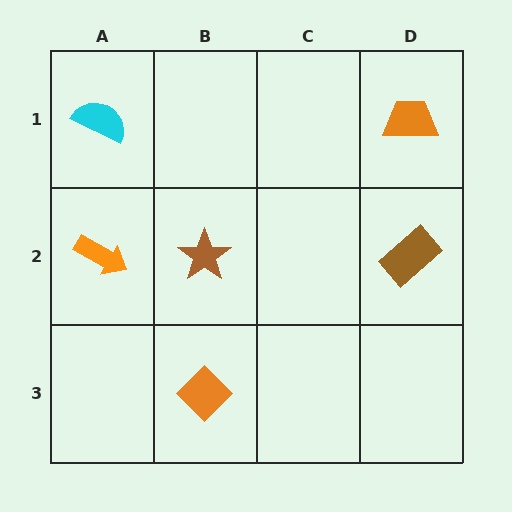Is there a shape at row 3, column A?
No, that cell is empty.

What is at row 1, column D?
An orange trapezoid.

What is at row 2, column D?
A brown rectangle.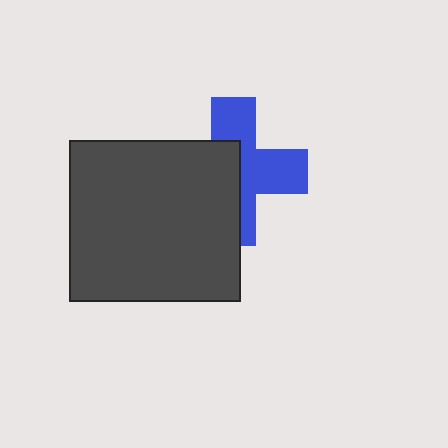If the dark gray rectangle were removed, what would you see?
You would see the complete blue cross.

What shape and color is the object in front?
The object in front is a dark gray rectangle.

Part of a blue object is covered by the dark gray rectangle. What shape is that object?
It is a cross.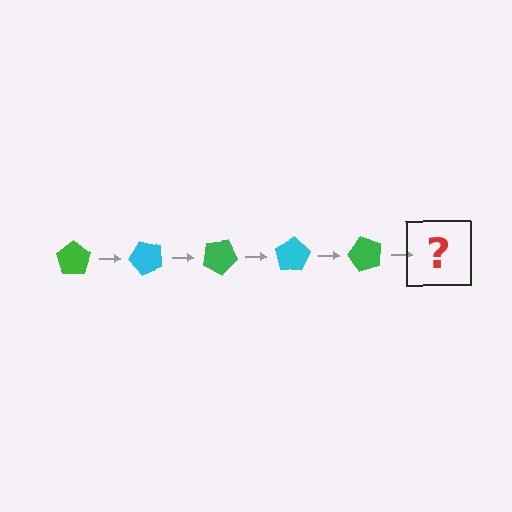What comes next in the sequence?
The next element should be a cyan pentagon, rotated 250 degrees from the start.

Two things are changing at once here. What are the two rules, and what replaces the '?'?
The two rules are that it rotates 50 degrees each step and the color cycles through green and cyan. The '?' should be a cyan pentagon, rotated 250 degrees from the start.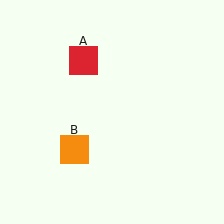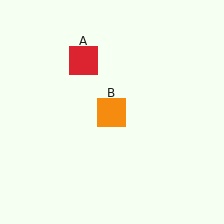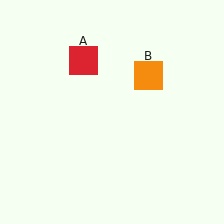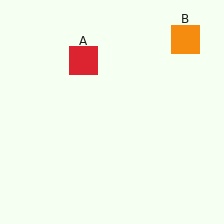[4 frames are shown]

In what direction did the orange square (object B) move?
The orange square (object B) moved up and to the right.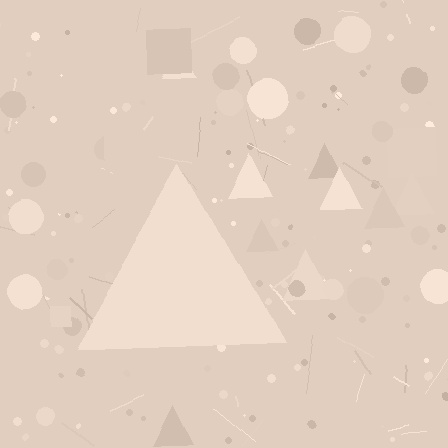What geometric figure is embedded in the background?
A triangle is embedded in the background.